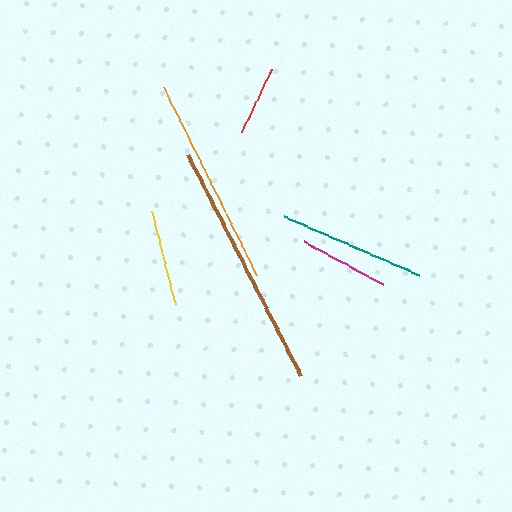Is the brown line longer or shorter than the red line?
The brown line is longer than the red line.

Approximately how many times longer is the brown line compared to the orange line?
The brown line is approximately 1.2 times the length of the orange line.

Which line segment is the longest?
The brown line is the longest at approximately 249 pixels.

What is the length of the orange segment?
The orange segment is approximately 210 pixels long.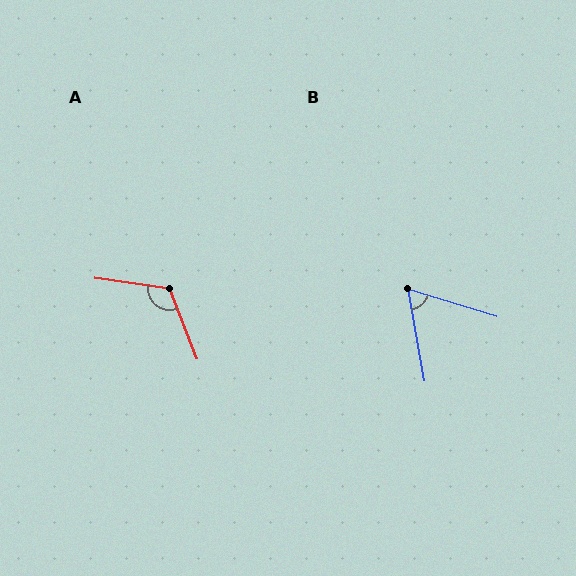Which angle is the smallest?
B, at approximately 62 degrees.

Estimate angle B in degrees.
Approximately 62 degrees.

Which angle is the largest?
A, at approximately 119 degrees.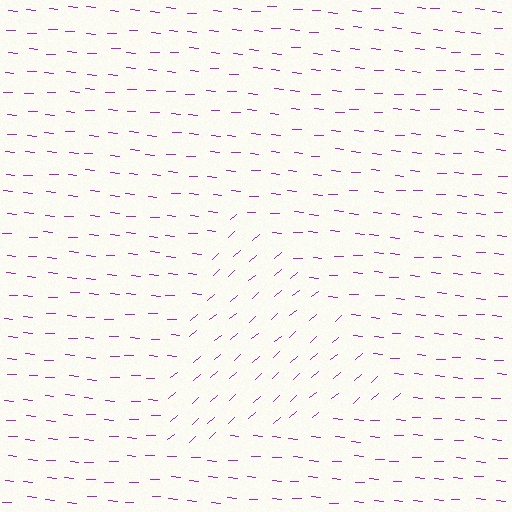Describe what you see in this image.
The image is filled with small purple line segments. A triangle region in the image has lines oriented differently from the surrounding lines, creating a visible texture boundary.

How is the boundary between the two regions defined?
The boundary is defined purely by a change in line orientation (approximately 45 degrees difference). All lines are the same color and thickness.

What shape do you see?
I see a triangle.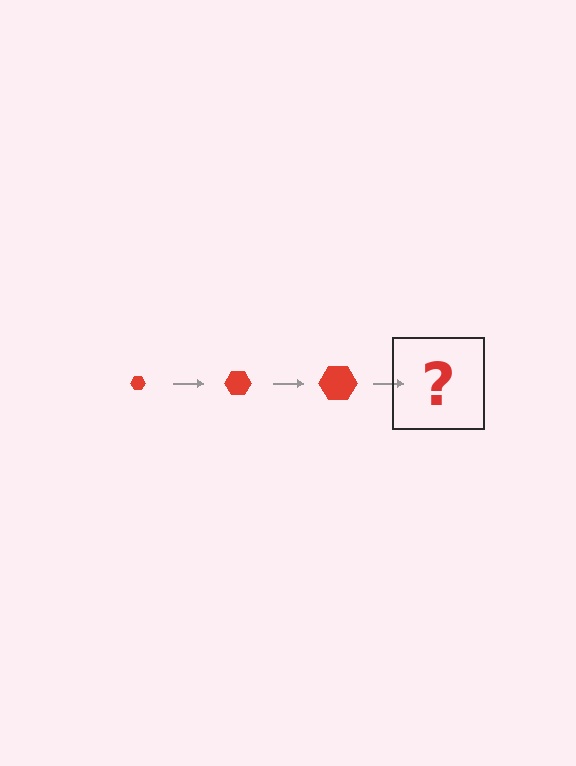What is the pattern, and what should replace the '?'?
The pattern is that the hexagon gets progressively larger each step. The '?' should be a red hexagon, larger than the previous one.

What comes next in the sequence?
The next element should be a red hexagon, larger than the previous one.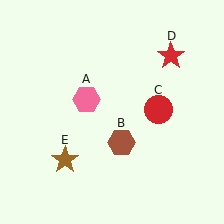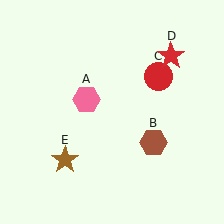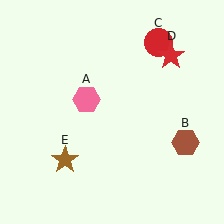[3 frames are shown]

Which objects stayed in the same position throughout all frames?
Pink hexagon (object A) and red star (object D) and brown star (object E) remained stationary.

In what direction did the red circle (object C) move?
The red circle (object C) moved up.